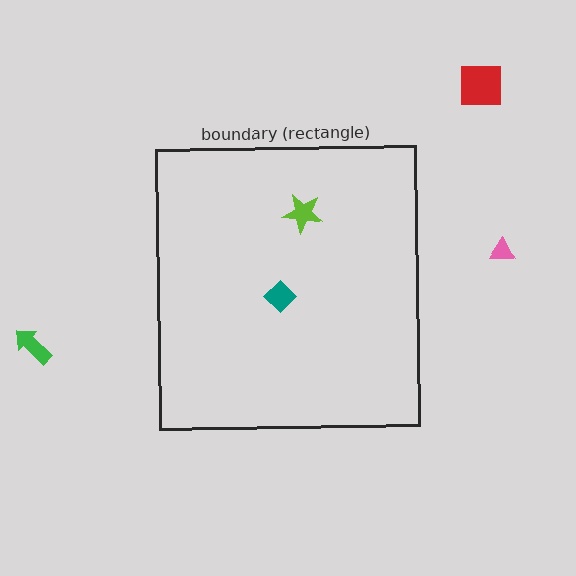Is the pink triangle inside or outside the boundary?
Outside.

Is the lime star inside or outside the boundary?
Inside.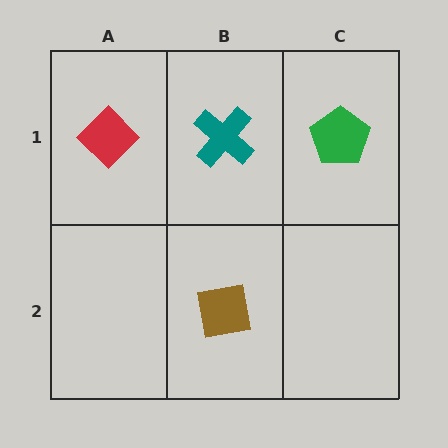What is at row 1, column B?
A teal cross.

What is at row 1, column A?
A red diamond.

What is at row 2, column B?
A brown square.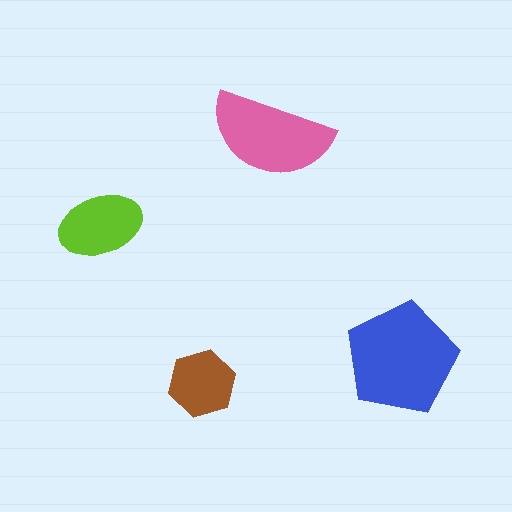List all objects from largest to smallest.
The blue pentagon, the pink semicircle, the lime ellipse, the brown hexagon.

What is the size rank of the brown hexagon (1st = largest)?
4th.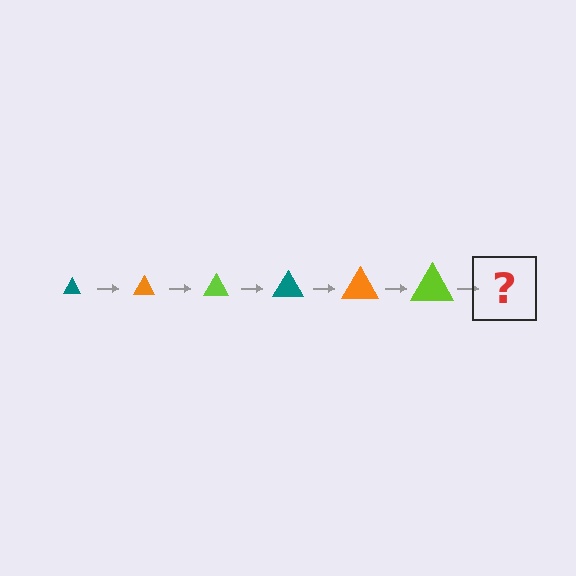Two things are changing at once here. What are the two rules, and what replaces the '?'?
The two rules are that the triangle grows larger each step and the color cycles through teal, orange, and lime. The '?' should be a teal triangle, larger than the previous one.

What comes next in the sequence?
The next element should be a teal triangle, larger than the previous one.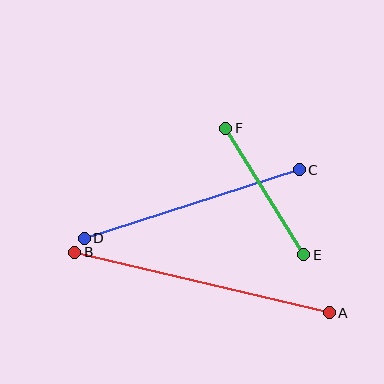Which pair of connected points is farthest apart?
Points A and B are farthest apart.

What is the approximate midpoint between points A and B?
The midpoint is at approximately (202, 283) pixels.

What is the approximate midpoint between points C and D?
The midpoint is at approximately (192, 204) pixels.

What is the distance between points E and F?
The distance is approximately 149 pixels.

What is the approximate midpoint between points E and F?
The midpoint is at approximately (265, 191) pixels.